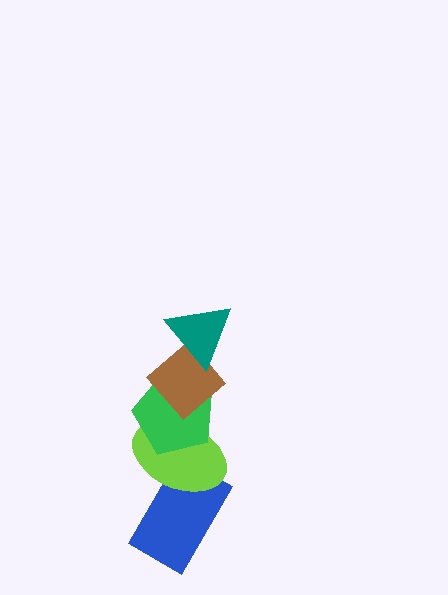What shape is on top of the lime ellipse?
The green pentagon is on top of the lime ellipse.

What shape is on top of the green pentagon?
The brown diamond is on top of the green pentagon.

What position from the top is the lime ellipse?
The lime ellipse is 4th from the top.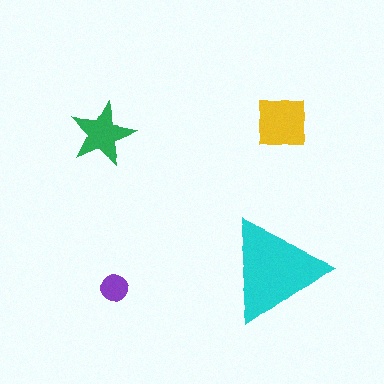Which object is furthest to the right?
The yellow square is rightmost.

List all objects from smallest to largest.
The purple circle, the green star, the yellow square, the cyan triangle.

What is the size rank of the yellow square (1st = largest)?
2nd.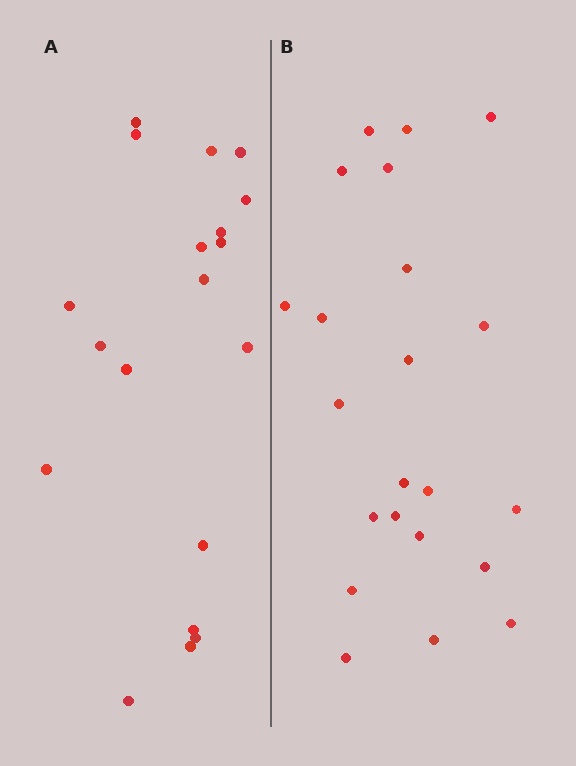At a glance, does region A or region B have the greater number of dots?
Region B (the right region) has more dots.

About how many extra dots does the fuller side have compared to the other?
Region B has just a few more — roughly 2 or 3 more dots than region A.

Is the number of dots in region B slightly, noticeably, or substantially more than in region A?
Region B has only slightly more — the two regions are fairly close. The ratio is roughly 1.2 to 1.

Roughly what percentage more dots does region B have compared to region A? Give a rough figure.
About 15% more.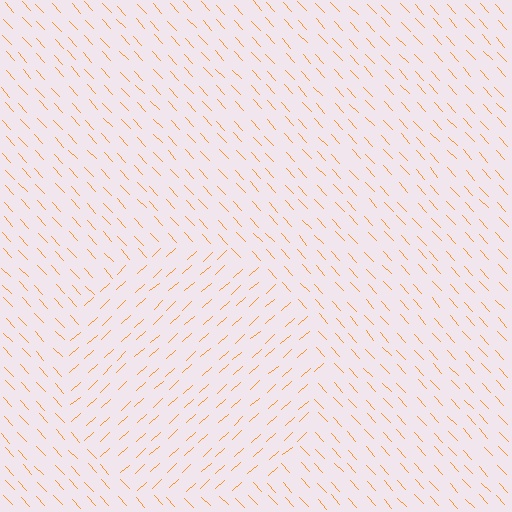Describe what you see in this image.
The image is filled with small orange line segments. A circle region in the image has lines oriented differently from the surrounding lines, creating a visible texture boundary.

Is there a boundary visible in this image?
Yes, there is a texture boundary formed by a change in line orientation.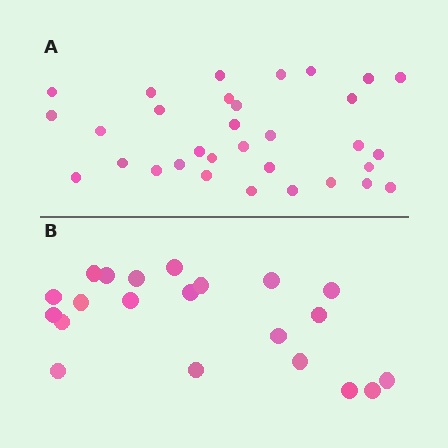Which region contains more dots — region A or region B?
Region A (the top region) has more dots.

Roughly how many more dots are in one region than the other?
Region A has roughly 12 or so more dots than region B.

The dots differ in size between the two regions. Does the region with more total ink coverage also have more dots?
No. Region B has more total ink coverage because its dots are larger, but region A actually contains more individual dots. Total area can be misleading — the number of items is what matters here.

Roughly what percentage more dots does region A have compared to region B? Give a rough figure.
About 50% more.